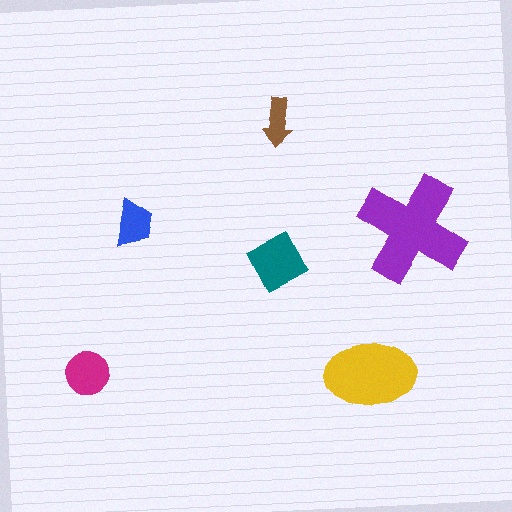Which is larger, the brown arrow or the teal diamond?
The teal diamond.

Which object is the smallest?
The brown arrow.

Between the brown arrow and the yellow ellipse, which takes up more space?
The yellow ellipse.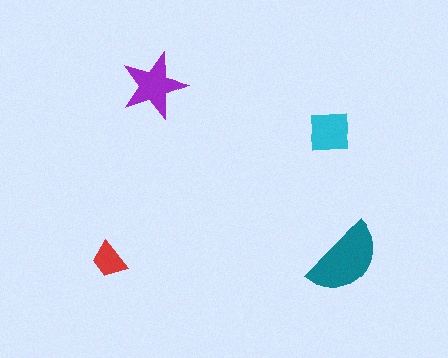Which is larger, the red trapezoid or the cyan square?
The cyan square.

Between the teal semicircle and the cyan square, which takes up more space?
The teal semicircle.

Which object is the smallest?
The red trapezoid.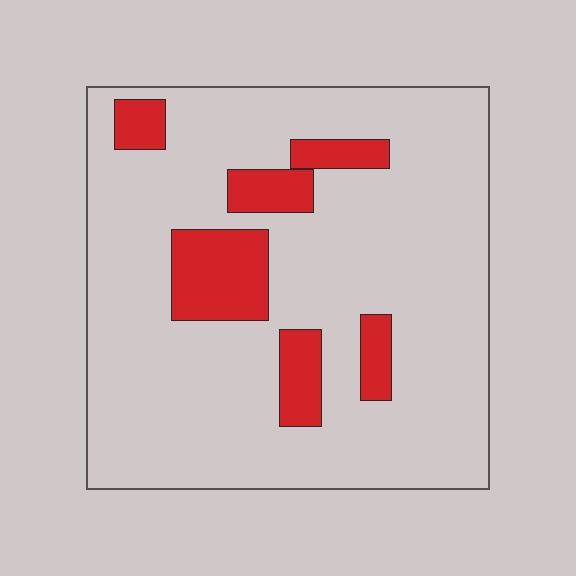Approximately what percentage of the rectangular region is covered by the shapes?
Approximately 15%.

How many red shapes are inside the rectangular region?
6.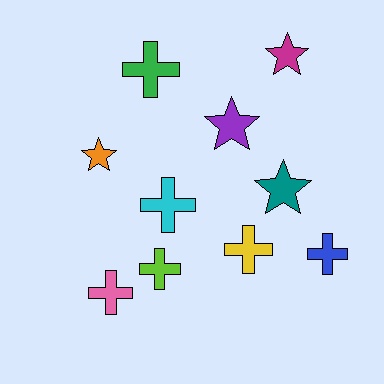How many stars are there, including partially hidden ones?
There are 4 stars.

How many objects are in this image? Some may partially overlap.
There are 10 objects.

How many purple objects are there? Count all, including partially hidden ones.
There is 1 purple object.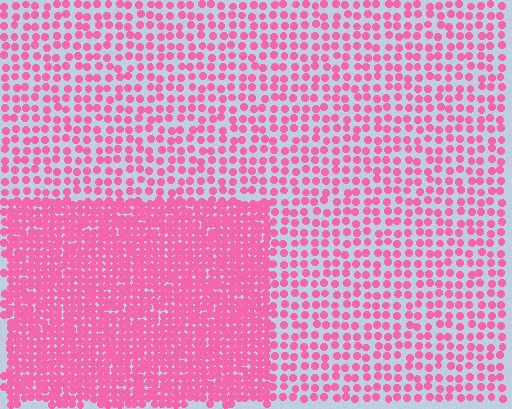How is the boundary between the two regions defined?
The boundary is defined by a change in element density (approximately 2.2x ratio). All elements are the same color, size, and shape.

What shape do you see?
I see a rectangle.